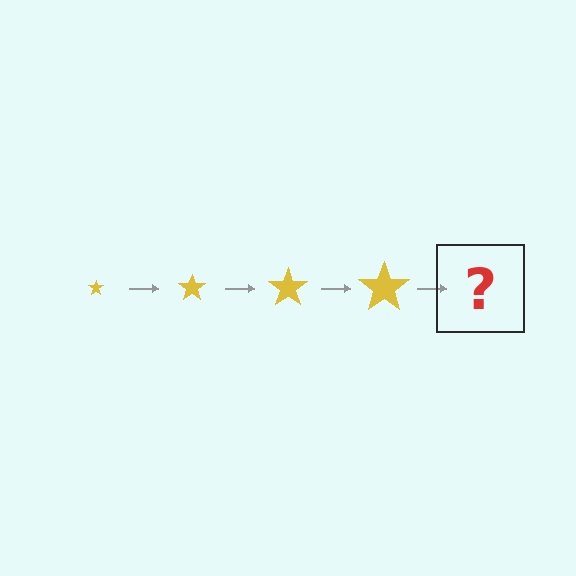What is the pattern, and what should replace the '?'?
The pattern is that the star gets progressively larger each step. The '?' should be a yellow star, larger than the previous one.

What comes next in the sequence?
The next element should be a yellow star, larger than the previous one.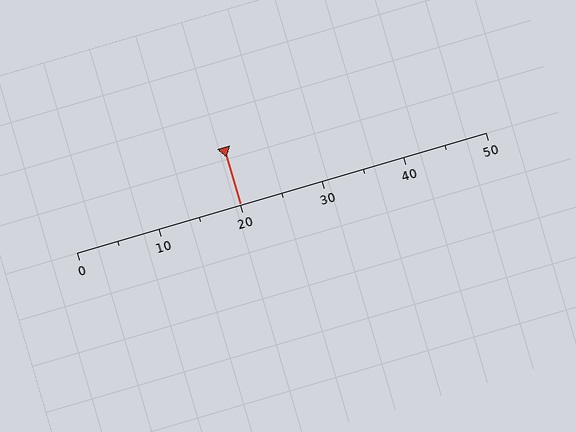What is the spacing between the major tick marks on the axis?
The major ticks are spaced 10 apart.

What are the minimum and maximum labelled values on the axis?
The axis runs from 0 to 50.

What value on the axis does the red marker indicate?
The marker indicates approximately 20.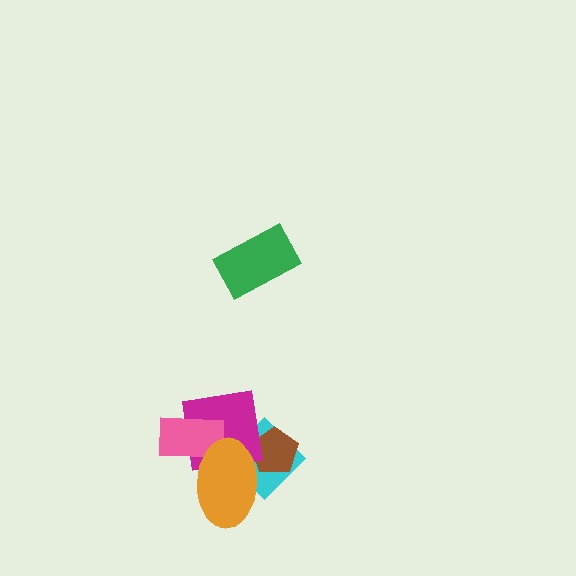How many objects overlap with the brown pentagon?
3 objects overlap with the brown pentagon.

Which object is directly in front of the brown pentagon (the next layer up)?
The magenta square is directly in front of the brown pentagon.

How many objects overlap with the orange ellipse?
4 objects overlap with the orange ellipse.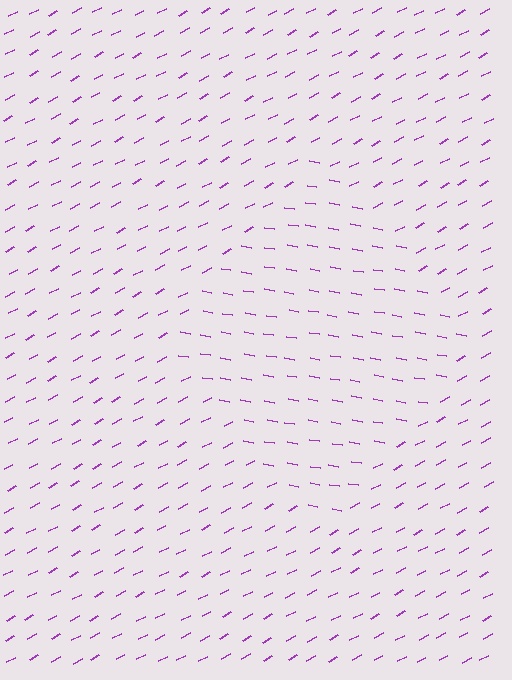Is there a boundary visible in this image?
Yes, there is a texture boundary formed by a change in line orientation.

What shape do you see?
I see a diamond.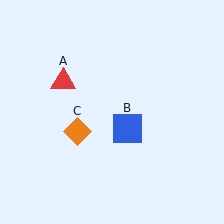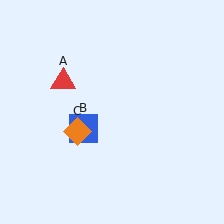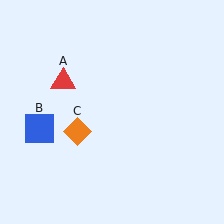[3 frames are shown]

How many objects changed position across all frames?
1 object changed position: blue square (object B).